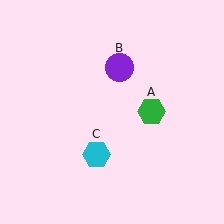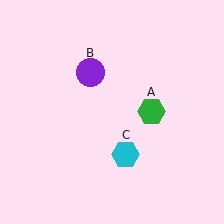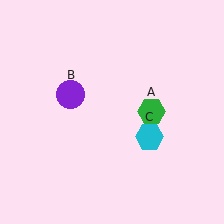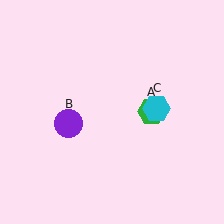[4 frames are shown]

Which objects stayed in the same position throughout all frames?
Green hexagon (object A) remained stationary.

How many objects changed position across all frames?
2 objects changed position: purple circle (object B), cyan hexagon (object C).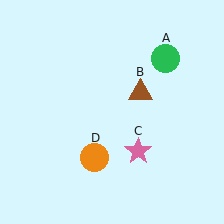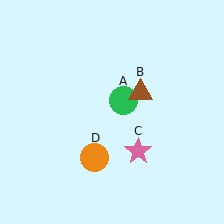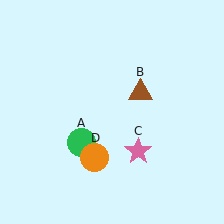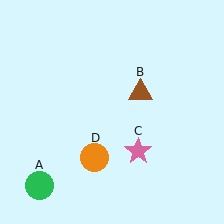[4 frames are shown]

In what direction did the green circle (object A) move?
The green circle (object A) moved down and to the left.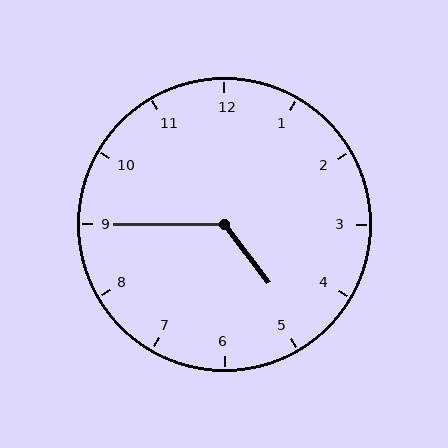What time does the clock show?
4:45.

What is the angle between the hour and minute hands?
Approximately 128 degrees.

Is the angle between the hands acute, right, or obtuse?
It is obtuse.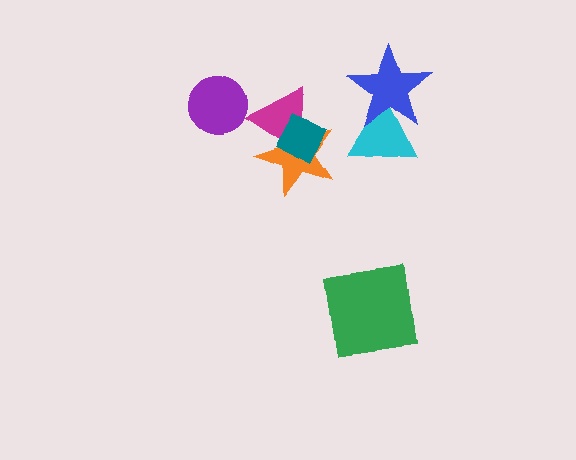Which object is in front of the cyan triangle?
The blue star is in front of the cyan triangle.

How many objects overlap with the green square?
0 objects overlap with the green square.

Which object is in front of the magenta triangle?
The teal diamond is in front of the magenta triangle.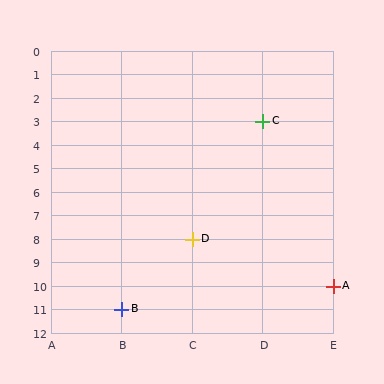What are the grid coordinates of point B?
Point B is at grid coordinates (B, 11).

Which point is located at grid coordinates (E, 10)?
Point A is at (E, 10).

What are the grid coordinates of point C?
Point C is at grid coordinates (D, 3).